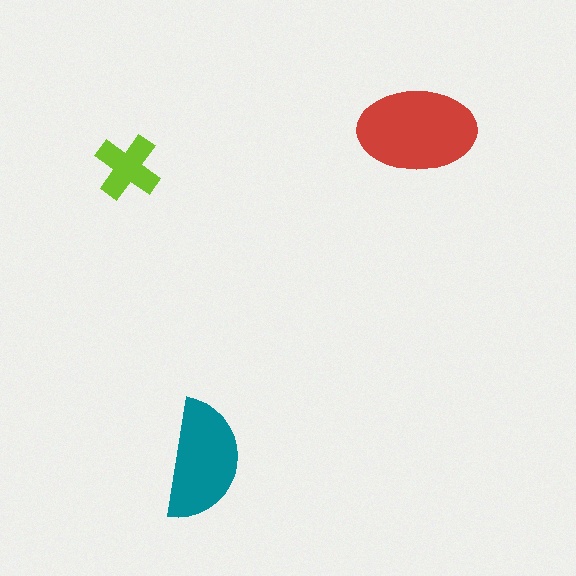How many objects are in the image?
There are 3 objects in the image.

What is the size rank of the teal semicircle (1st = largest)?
2nd.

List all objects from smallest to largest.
The lime cross, the teal semicircle, the red ellipse.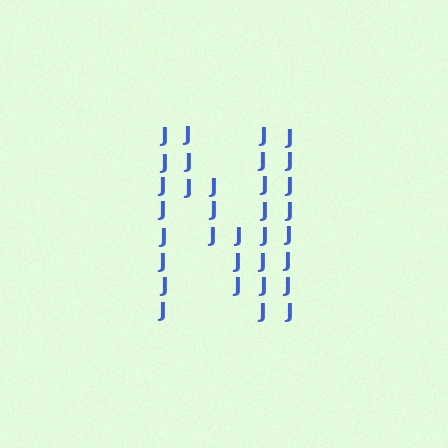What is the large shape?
The large shape is the letter N.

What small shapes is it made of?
It is made of small letter J's.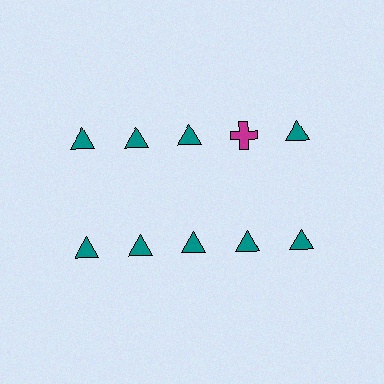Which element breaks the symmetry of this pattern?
The magenta cross in the top row, second from right column breaks the symmetry. All other shapes are teal triangles.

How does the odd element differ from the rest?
It differs in both color (magenta instead of teal) and shape (cross instead of triangle).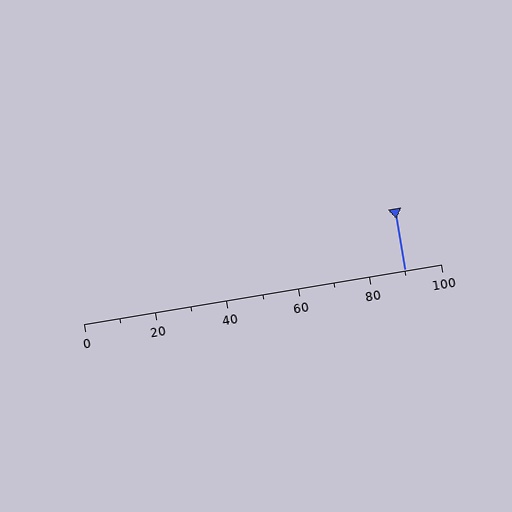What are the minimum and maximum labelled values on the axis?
The axis runs from 0 to 100.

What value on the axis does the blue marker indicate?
The marker indicates approximately 90.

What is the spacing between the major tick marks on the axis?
The major ticks are spaced 20 apart.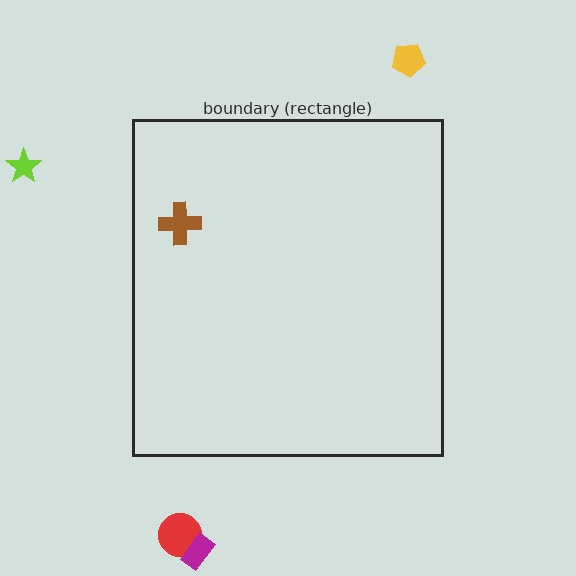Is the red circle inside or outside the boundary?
Outside.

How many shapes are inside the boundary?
1 inside, 4 outside.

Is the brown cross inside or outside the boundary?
Inside.